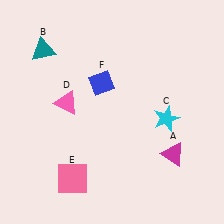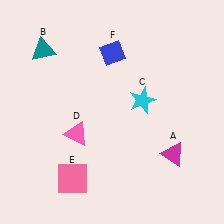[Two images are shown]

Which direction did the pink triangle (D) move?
The pink triangle (D) moved down.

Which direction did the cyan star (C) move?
The cyan star (C) moved left.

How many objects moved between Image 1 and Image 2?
3 objects moved between the two images.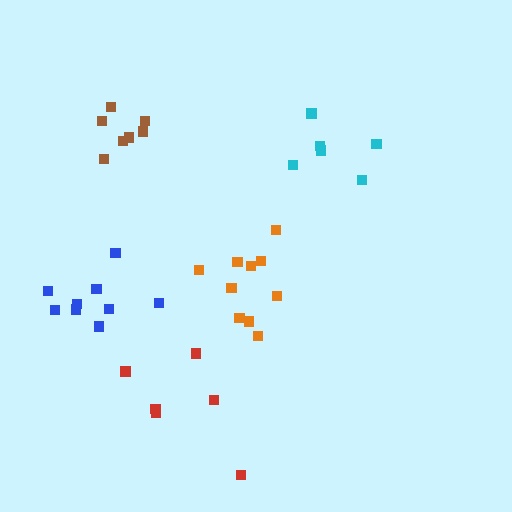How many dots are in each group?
Group 1: 6 dots, Group 2: 10 dots, Group 3: 9 dots, Group 4: 7 dots, Group 5: 6 dots (38 total).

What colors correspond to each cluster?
The clusters are colored: cyan, orange, blue, brown, red.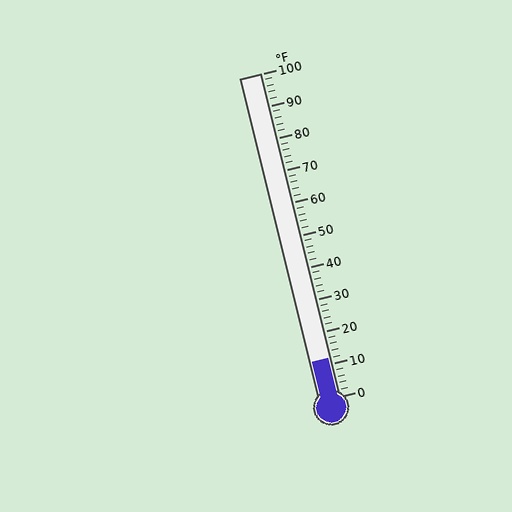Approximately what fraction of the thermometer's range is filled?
The thermometer is filled to approximately 10% of its range.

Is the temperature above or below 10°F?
The temperature is above 10°F.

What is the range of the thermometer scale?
The thermometer scale ranges from 0°F to 100°F.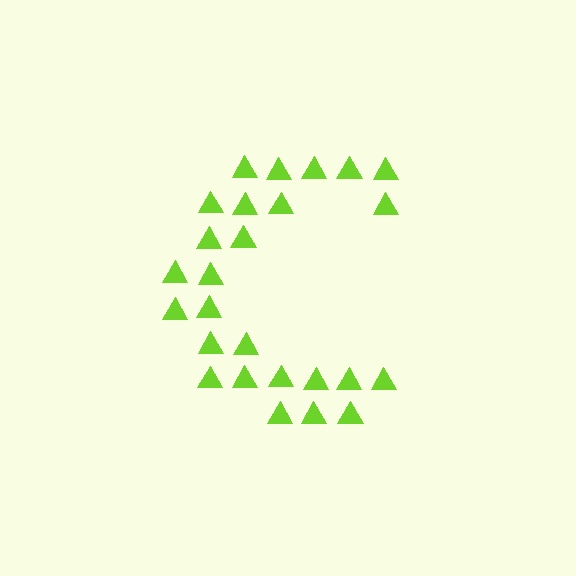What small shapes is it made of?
It is made of small triangles.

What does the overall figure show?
The overall figure shows the letter C.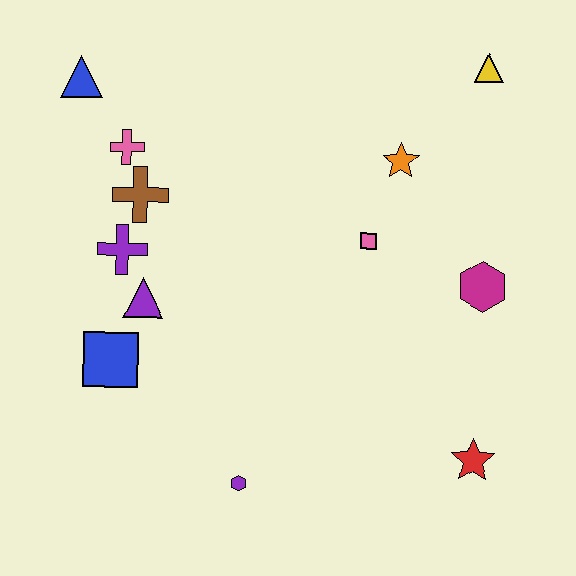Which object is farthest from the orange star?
The purple hexagon is farthest from the orange star.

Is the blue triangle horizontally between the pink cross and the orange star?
No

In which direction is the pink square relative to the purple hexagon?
The pink square is above the purple hexagon.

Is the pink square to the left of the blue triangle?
No